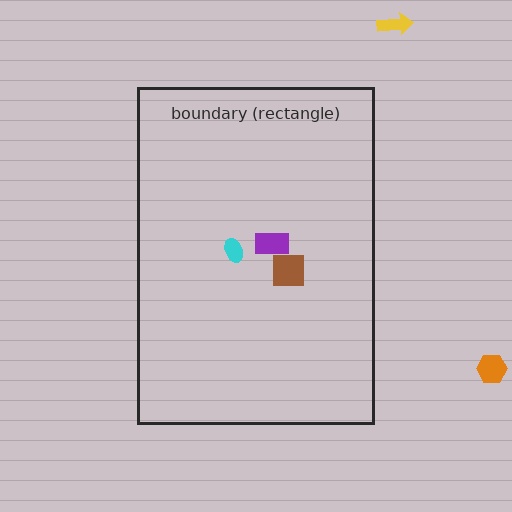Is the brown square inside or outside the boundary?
Inside.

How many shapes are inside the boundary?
3 inside, 2 outside.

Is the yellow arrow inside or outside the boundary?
Outside.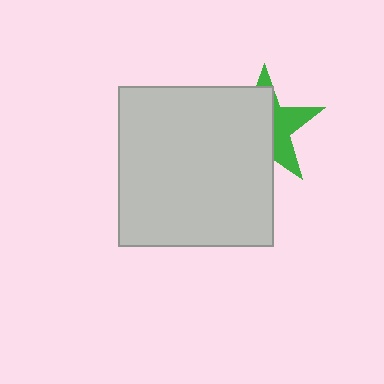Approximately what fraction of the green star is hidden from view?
Roughly 61% of the green star is hidden behind the light gray rectangle.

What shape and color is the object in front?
The object in front is a light gray rectangle.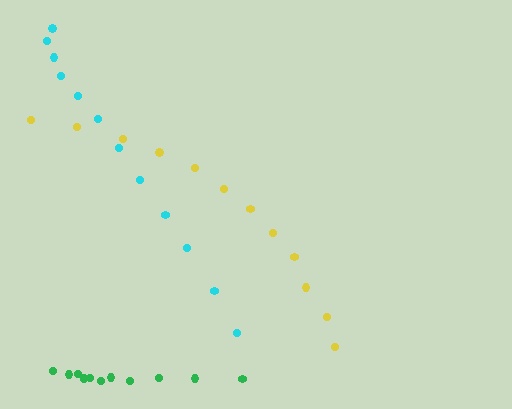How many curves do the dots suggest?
There are 3 distinct paths.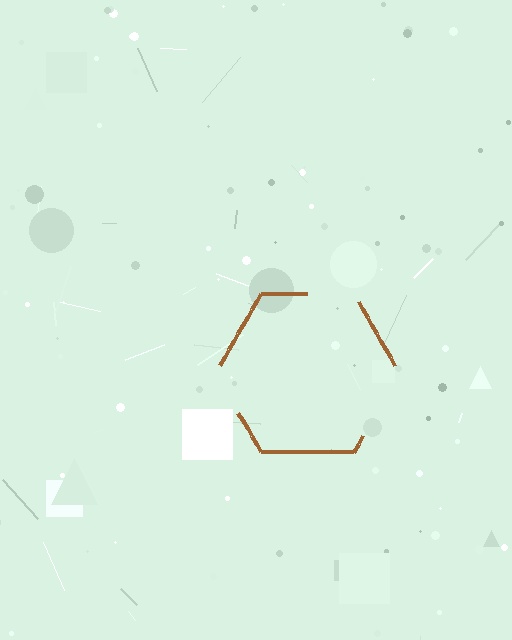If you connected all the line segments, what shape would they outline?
They would outline a hexagon.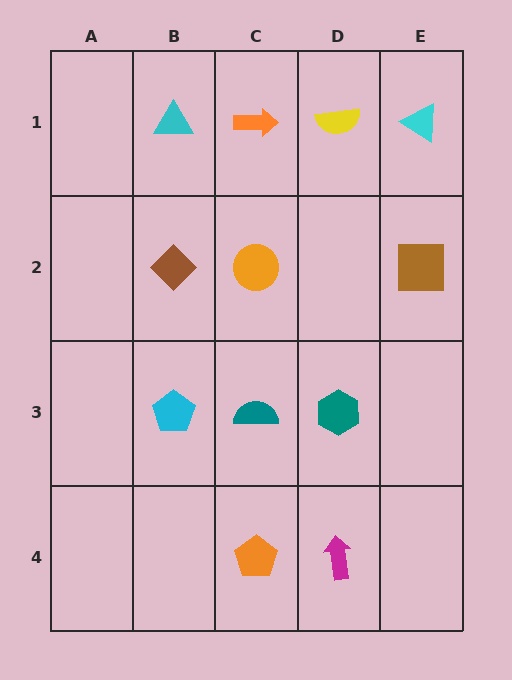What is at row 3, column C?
A teal semicircle.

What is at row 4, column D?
A magenta arrow.